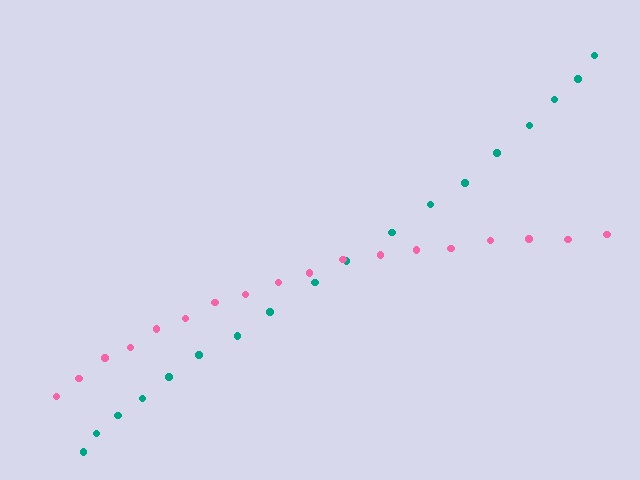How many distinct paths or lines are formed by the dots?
There are 2 distinct paths.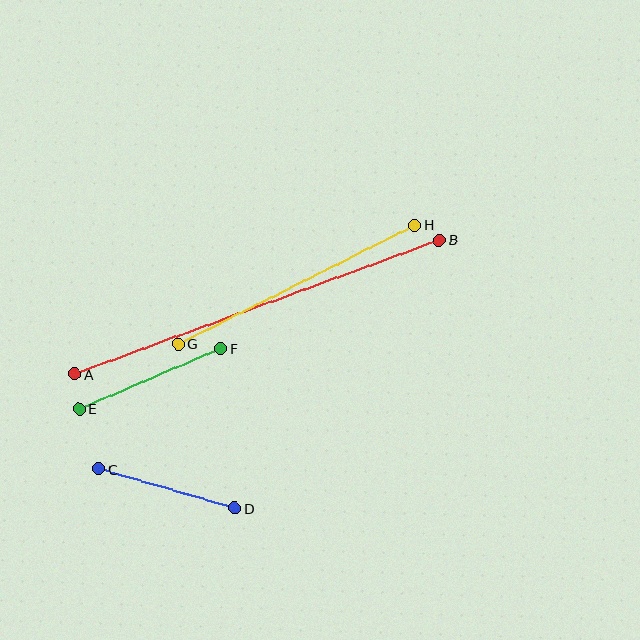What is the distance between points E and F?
The distance is approximately 153 pixels.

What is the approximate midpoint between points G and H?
The midpoint is at approximately (297, 285) pixels.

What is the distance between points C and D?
The distance is approximately 141 pixels.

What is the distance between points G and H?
The distance is approximately 264 pixels.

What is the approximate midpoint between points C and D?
The midpoint is at approximately (167, 488) pixels.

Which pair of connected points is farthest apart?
Points A and B are farthest apart.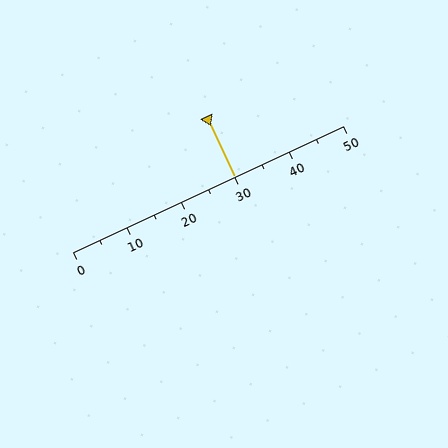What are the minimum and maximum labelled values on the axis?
The axis runs from 0 to 50.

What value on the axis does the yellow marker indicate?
The marker indicates approximately 30.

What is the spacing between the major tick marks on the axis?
The major ticks are spaced 10 apart.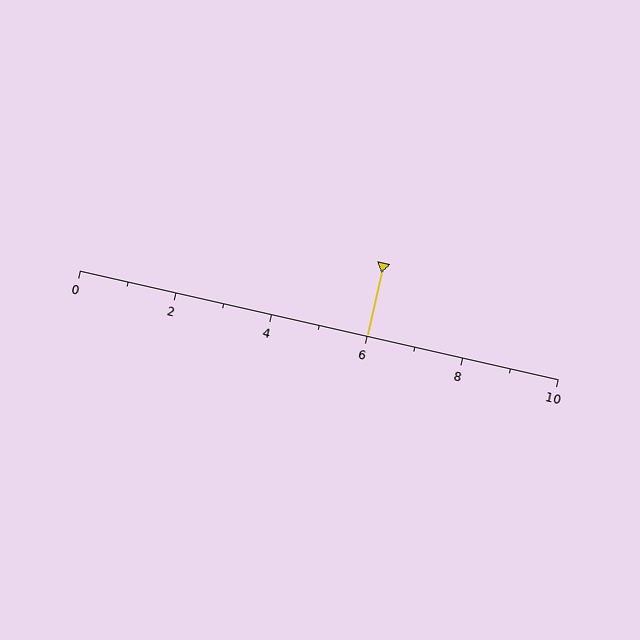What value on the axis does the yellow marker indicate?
The marker indicates approximately 6.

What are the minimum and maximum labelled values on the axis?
The axis runs from 0 to 10.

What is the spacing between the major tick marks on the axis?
The major ticks are spaced 2 apart.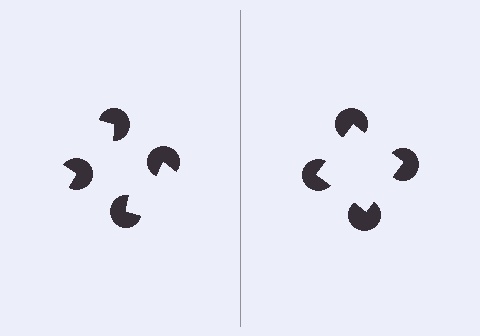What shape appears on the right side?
An illusory square.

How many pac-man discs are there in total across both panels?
8 — 4 on each side.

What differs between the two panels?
The pac-man discs are positioned identically on both sides; only the wedge orientations differ. On the right they align to a square; on the left they are misaligned.